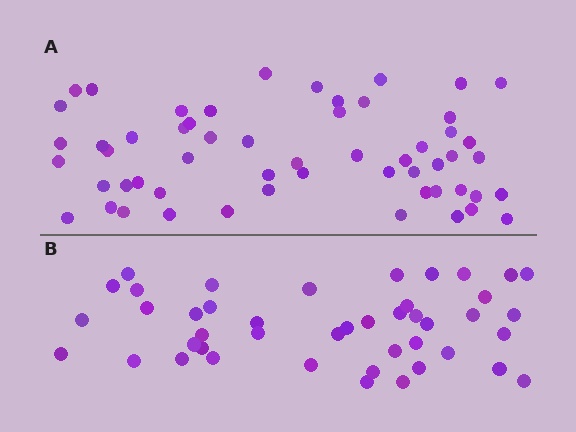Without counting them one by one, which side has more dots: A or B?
Region A (the top region) has more dots.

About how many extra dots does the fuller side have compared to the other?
Region A has roughly 12 or so more dots than region B.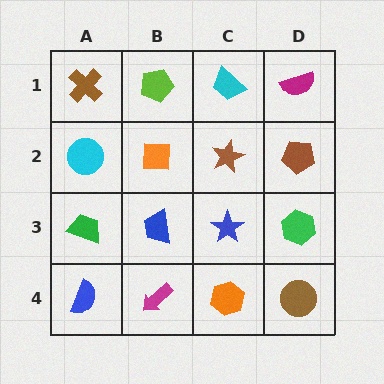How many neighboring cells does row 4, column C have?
3.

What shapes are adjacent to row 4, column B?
A blue trapezoid (row 3, column B), a blue semicircle (row 4, column A), an orange hexagon (row 4, column C).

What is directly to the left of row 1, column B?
A brown cross.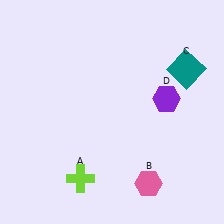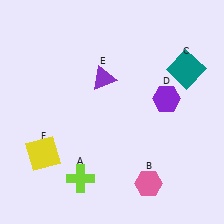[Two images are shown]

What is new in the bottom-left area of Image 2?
A yellow square (F) was added in the bottom-left area of Image 2.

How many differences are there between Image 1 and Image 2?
There are 2 differences between the two images.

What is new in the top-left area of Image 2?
A purple triangle (E) was added in the top-left area of Image 2.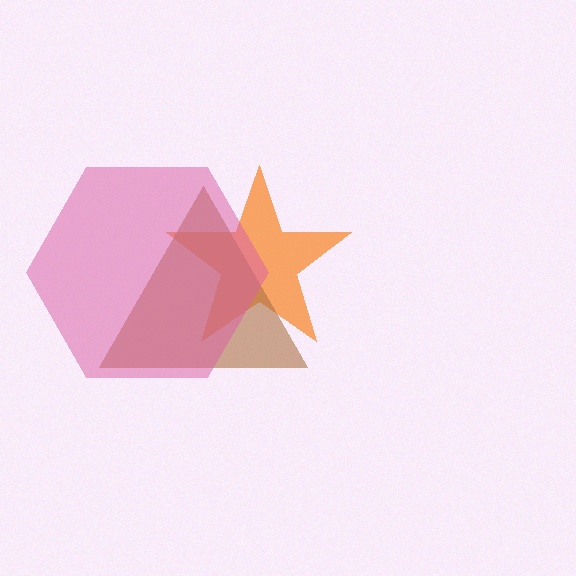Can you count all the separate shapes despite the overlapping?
Yes, there are 3 separate shapes.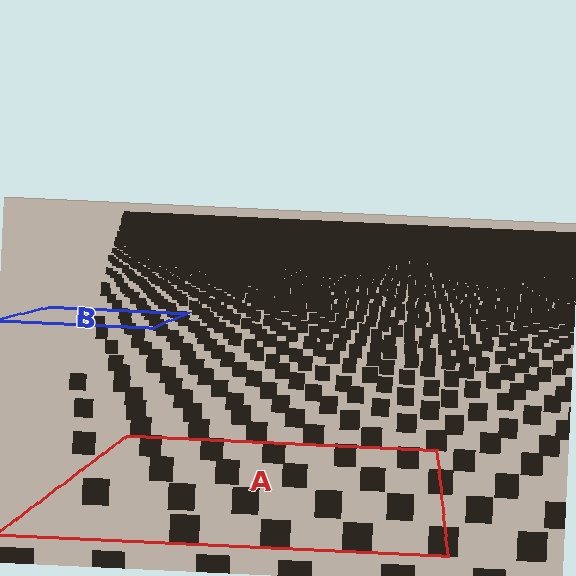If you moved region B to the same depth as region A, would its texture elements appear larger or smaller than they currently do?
They would appear larger. At a closer depth, the same texture elements are projected at a bigger on-screen size.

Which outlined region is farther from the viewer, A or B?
Region B is farther from the viewer — the texture elements inside it appear smaller and more densely packed.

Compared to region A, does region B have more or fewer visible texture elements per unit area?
Region B has more texture elements per unit area — they are packed more densely because it is farther away.